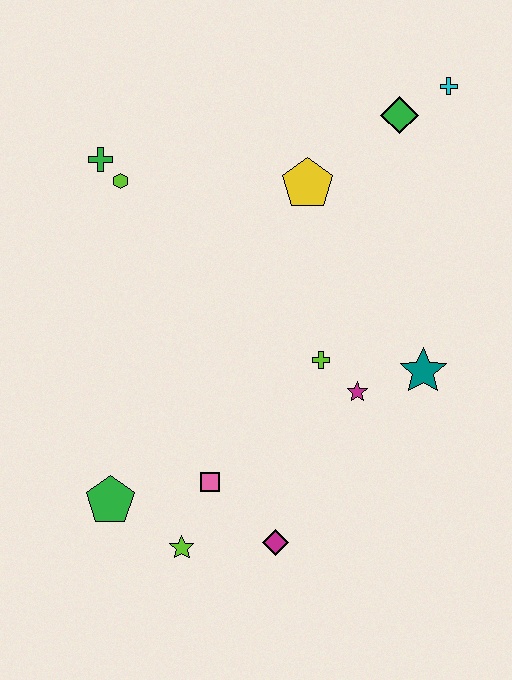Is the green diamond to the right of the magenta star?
Yes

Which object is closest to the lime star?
The pink square is closest to the lime star.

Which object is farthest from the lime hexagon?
The magenta diamond is farthest from the lime hexagon.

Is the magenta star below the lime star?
No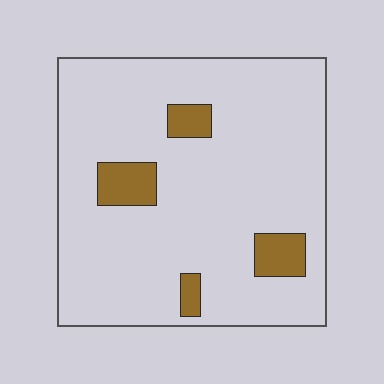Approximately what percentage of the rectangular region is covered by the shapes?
Approximately 10%.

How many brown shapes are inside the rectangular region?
4.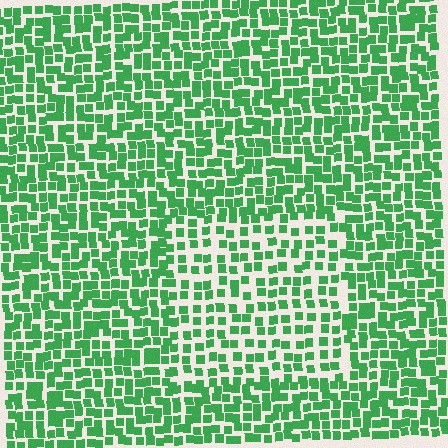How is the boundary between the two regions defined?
The boundary is defined by a change in element density (approximately 1.6x ratio). All elements are the same color, size, and shape.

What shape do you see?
I see a rectangle.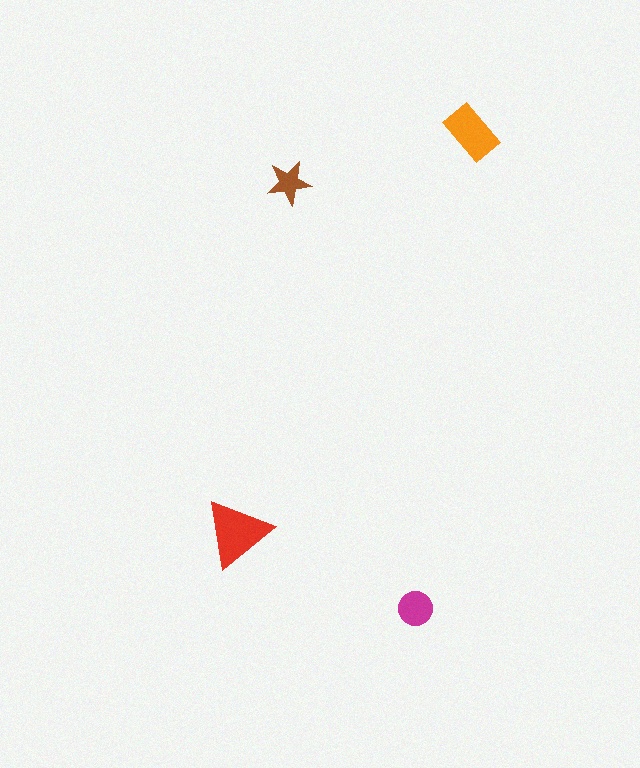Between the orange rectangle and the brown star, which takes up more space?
The orange rectangle.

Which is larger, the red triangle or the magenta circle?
The red triangle.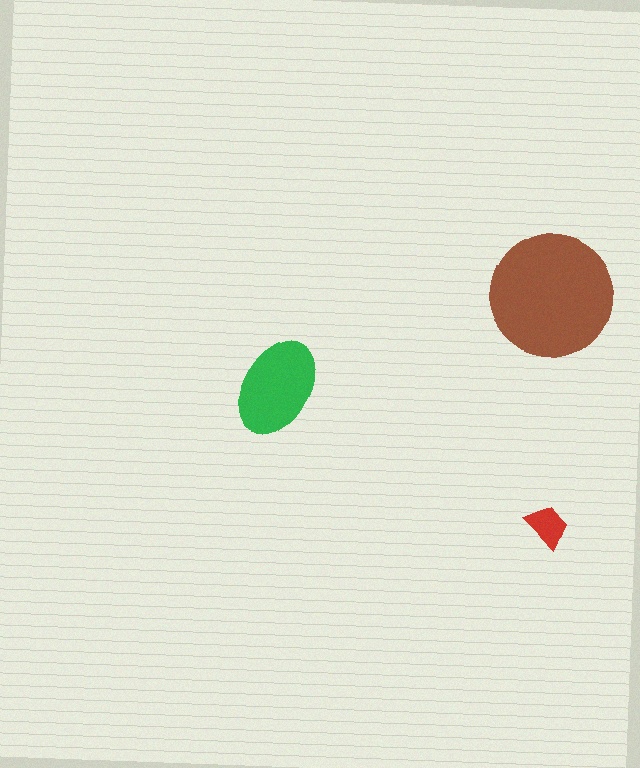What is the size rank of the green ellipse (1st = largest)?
2nd.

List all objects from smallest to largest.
The red trapezoid, the green ellipse, the brown circle.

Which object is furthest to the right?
The red trapezoid is rightmost.